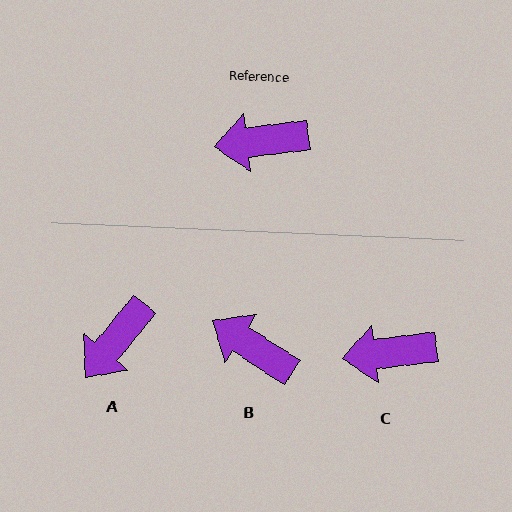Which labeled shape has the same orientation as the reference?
C.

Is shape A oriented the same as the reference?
No, it is off by about 44 degrees.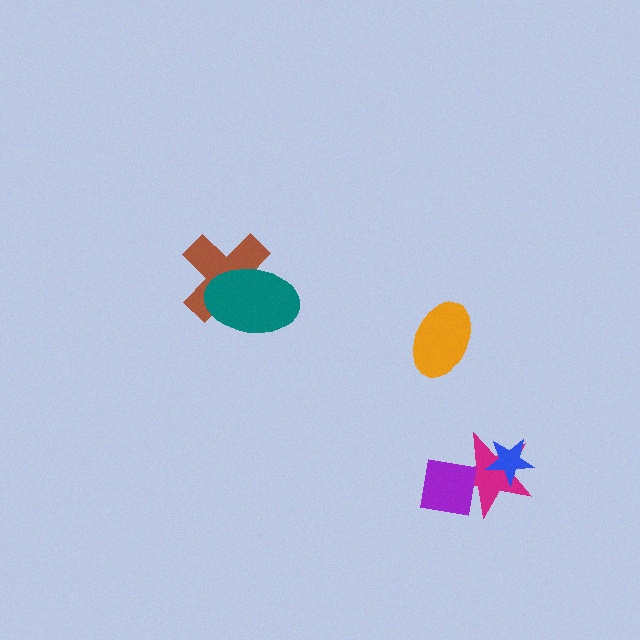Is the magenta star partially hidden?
Yes, it is partially covered by another shape.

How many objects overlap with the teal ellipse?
1 object overlaps with the teal ellipse.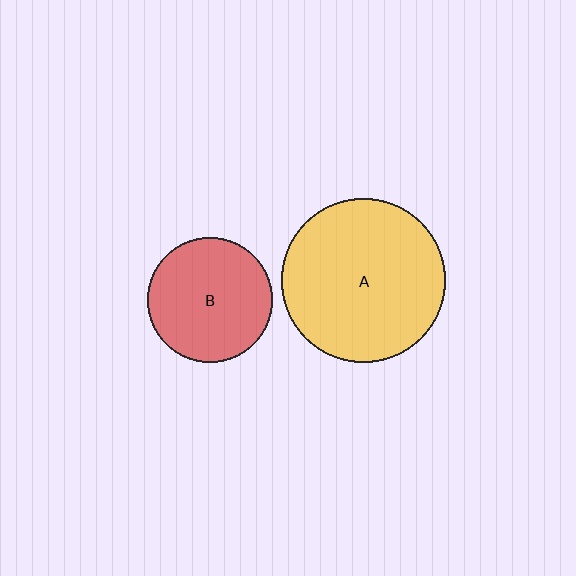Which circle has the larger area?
Circle A (yellow).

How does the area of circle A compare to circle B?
Approximately 1.7 times.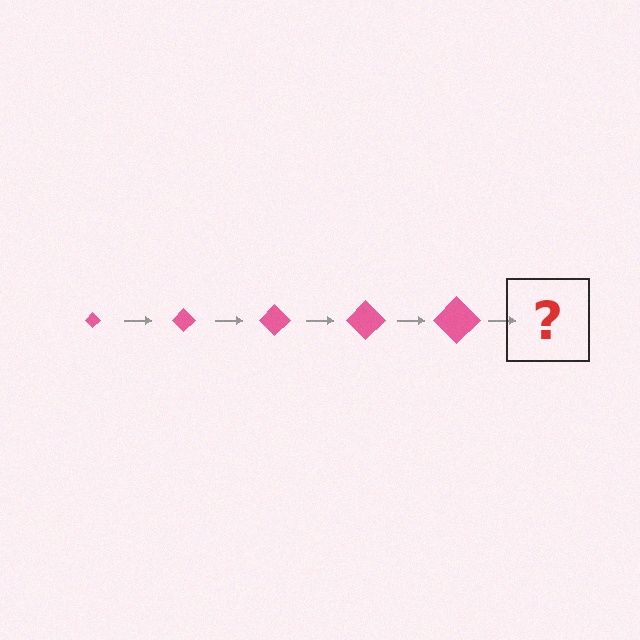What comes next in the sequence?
The next element should be a pink diamond, larger than the previous one.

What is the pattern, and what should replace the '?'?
The pattern is that the diamond gets progressively larger each step. The '?' should be a pink diamond, larger than the previous one.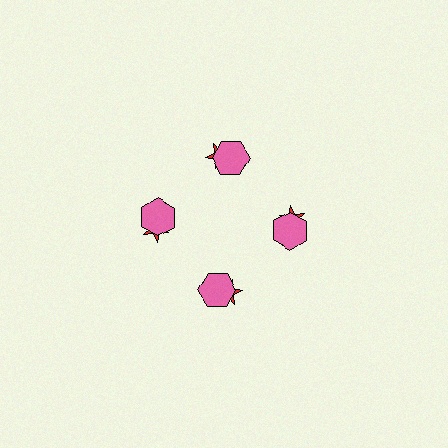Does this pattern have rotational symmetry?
Yes, this pattern has 4-fold rotational symmetry. It looks the same after rotating 90 degrees around the center.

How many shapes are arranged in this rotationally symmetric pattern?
There are 8 shapes, arranged in 4 groups of 2.